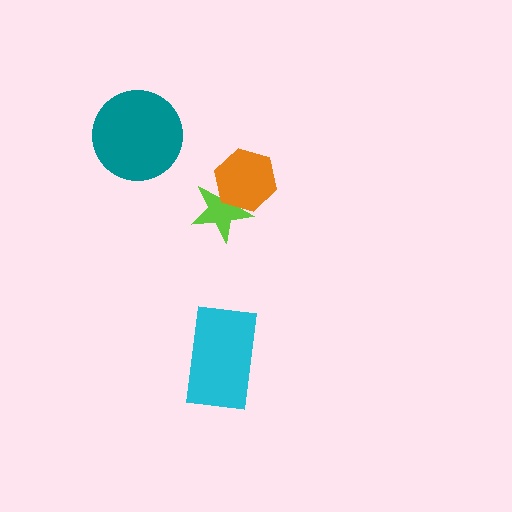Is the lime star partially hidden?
Yes, it is partially covered by another shape.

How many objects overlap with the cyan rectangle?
0 objects overlap with the cyan rectangle.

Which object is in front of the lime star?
The orange hexagon is in front of the lime star.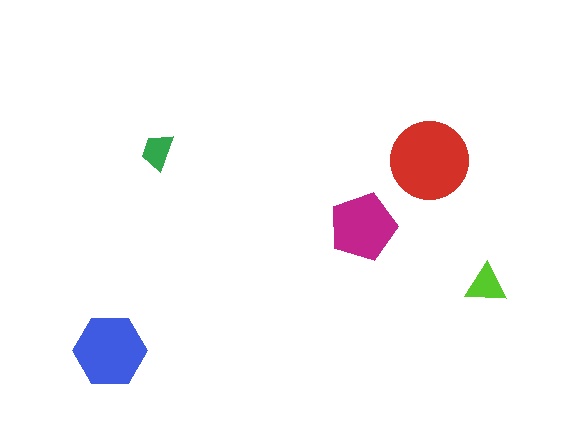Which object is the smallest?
The green trapezoid.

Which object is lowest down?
The blue hexagon is bottommost.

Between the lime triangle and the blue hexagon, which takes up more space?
The blue hexagon.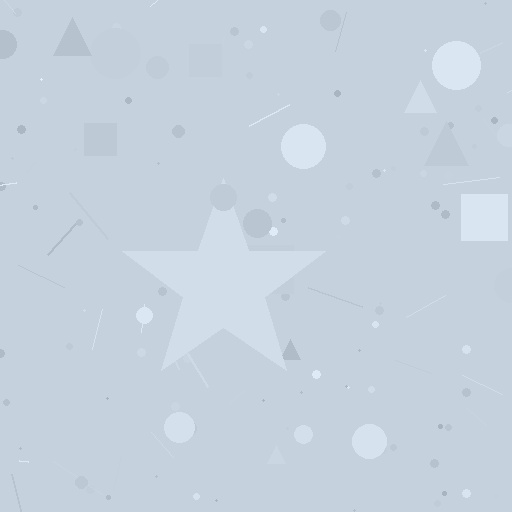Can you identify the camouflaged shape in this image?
The camouflaged shape is a star.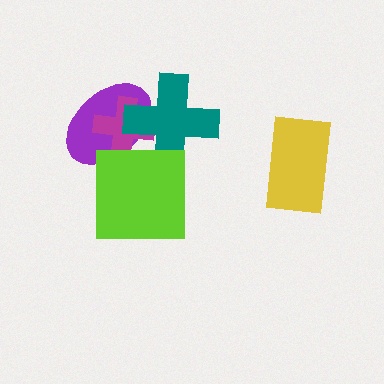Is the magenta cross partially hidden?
Yes, it is partially covered by another shape.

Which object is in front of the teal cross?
The lime square is in front of the teal cross.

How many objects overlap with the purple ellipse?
3 objects overlap with the purple ellipse.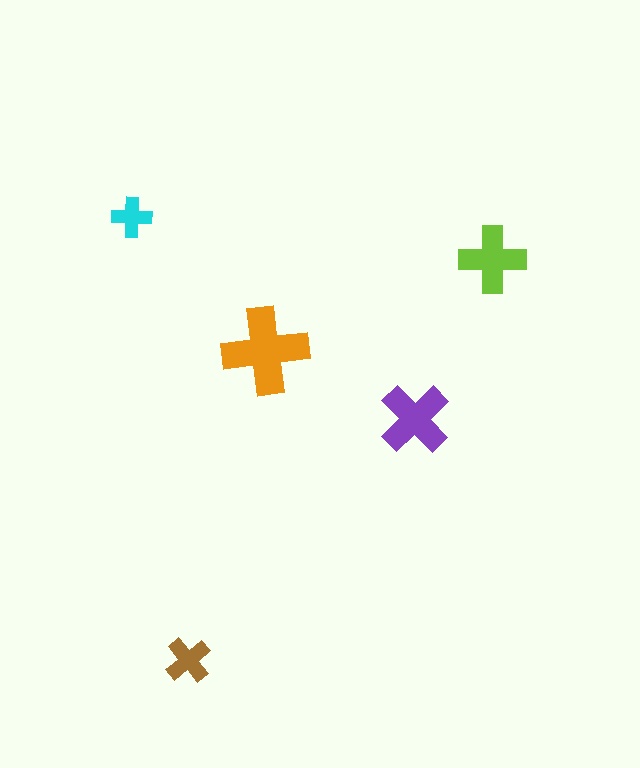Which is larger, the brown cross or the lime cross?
The lime one.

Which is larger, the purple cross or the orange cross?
The orange one.